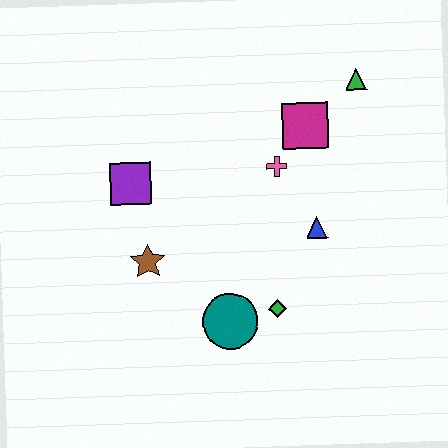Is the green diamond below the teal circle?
No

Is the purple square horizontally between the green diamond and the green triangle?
No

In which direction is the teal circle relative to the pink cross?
The teal circle is below the pink cross.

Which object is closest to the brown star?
The purple square is closest to the brown star.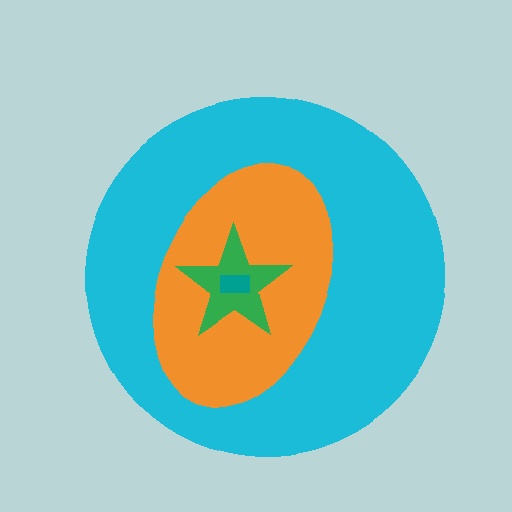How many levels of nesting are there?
4.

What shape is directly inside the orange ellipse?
The green star.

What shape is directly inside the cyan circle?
The orange ellipse.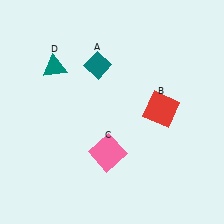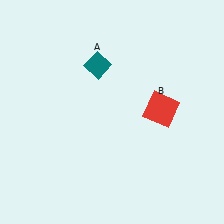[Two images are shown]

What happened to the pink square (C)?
The pink square (C) was removed in Image 2. It was in the bottom-left area of Image 1.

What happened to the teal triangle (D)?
The teal triangle (D) was removed in Image 2. It was in the top-left area of Image 1.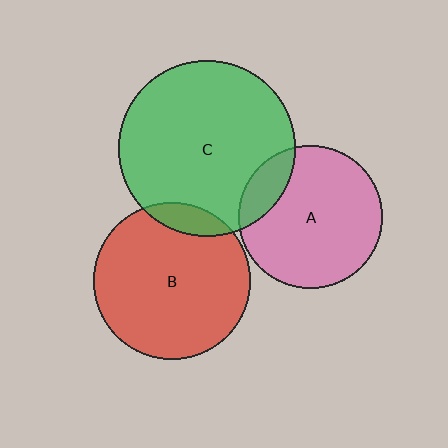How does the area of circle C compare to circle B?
Approximately 1.3 times.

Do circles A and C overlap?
Yes.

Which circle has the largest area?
Circle C (green).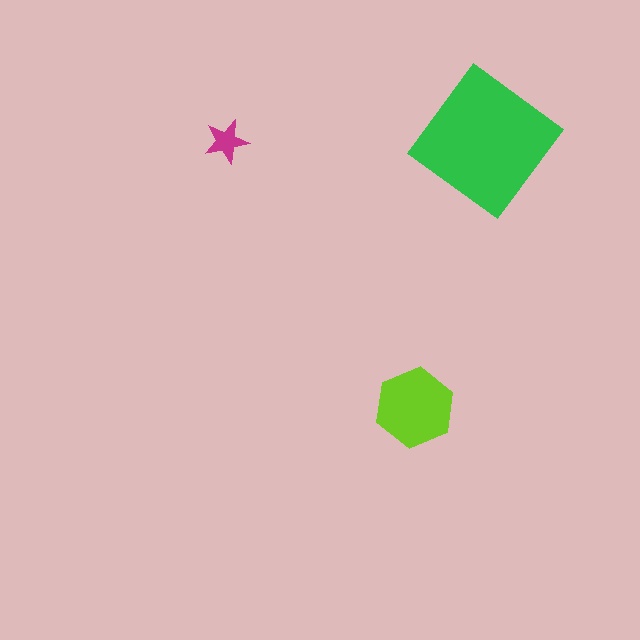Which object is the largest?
The green diamond.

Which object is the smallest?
The magenta star.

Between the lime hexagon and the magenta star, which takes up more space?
The lime hexagon.